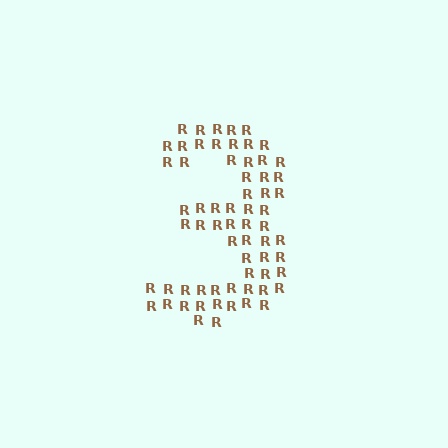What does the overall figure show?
The overall figure shows the digit 3.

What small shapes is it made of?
It is made of small letter R's.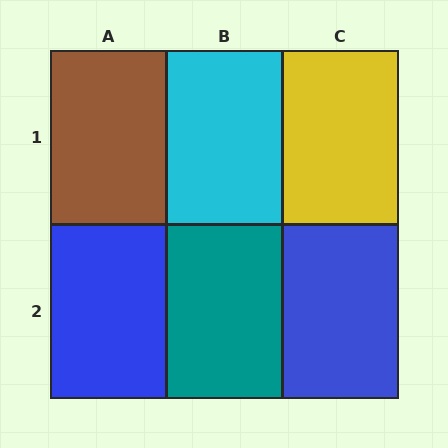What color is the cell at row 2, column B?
Teal.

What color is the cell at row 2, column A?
Blue.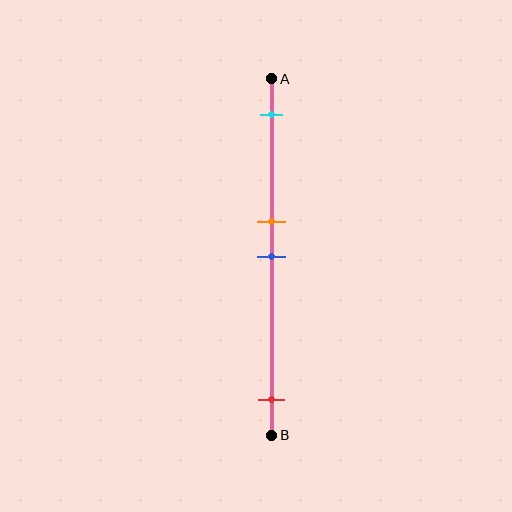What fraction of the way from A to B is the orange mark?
The orange mark is approximately 40% (0.4) of the way from A to B.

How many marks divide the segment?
There are 4 marks dividing the segment.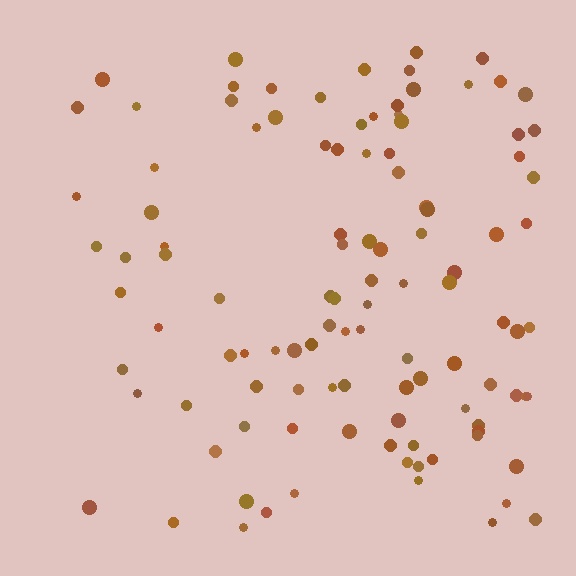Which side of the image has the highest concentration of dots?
The right.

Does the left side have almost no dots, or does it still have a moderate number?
Still a moderate number, just noticeably fewer than the right.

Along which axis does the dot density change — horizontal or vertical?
Horizontal.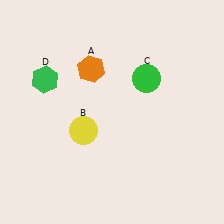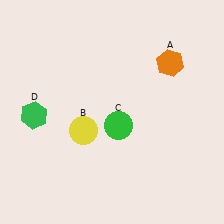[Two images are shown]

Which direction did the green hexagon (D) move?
The green hexagon (D) moved down.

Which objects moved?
The objects that moved are: the orange hexagon (A), the green circle (C), the green hexagon (D).